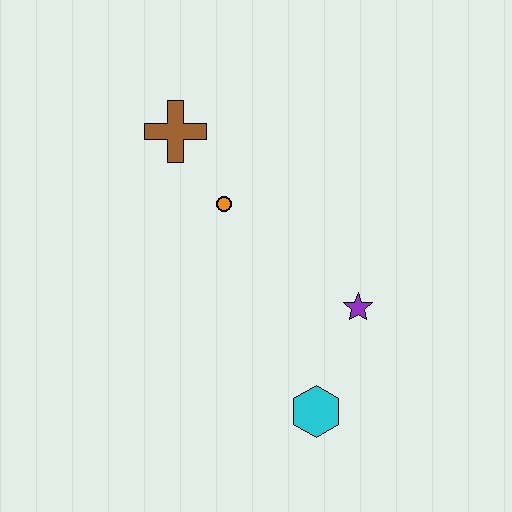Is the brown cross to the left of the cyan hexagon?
Yes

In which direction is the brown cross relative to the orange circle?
The brown cross is above the orange circle.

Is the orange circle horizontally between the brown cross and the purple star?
Yes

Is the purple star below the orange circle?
Yes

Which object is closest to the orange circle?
The brown cross is closest to the orange circle.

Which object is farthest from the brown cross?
The cyan hexagon is farthest from the brown cross.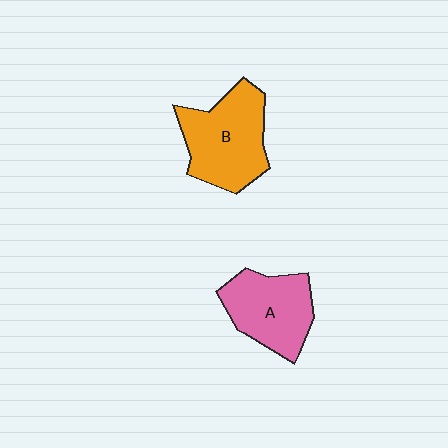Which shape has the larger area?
Shape B (orange).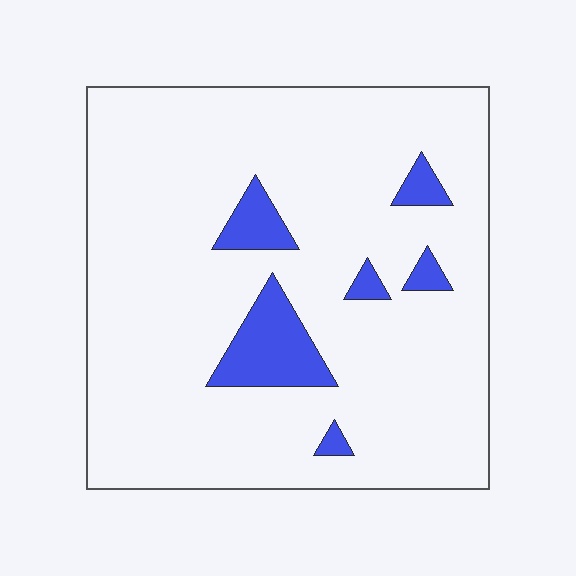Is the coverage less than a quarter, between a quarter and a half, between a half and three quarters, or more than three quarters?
Less than a quarter.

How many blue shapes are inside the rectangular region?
6.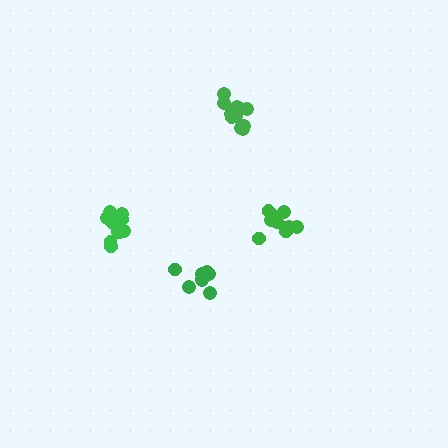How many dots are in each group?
Group 1: 11 dots, Group 2: 12 dots, Group 3: 10 dots, Group 4: 9 dots (42 total).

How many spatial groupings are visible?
There are 4 spatial groupings.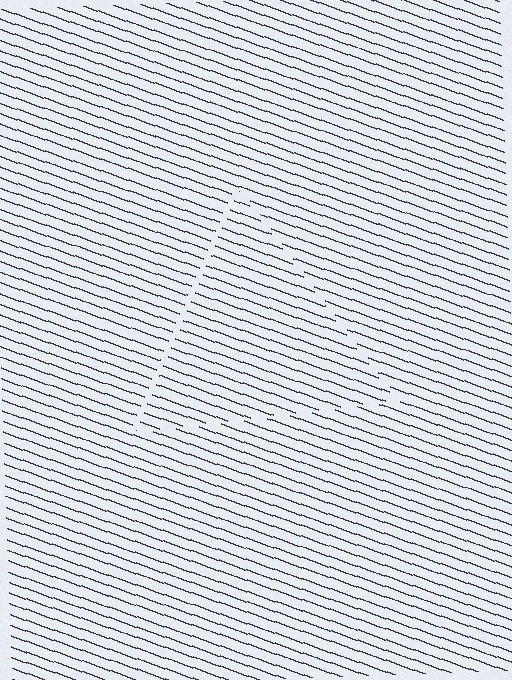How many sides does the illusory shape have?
3 sides — the line-ends trace a triangle.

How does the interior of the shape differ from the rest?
The interior of the shape contains the same grating, shifted by half a period — the contour is defined by the phase discontinuity where line-ends from the inner and outer gratings abut.